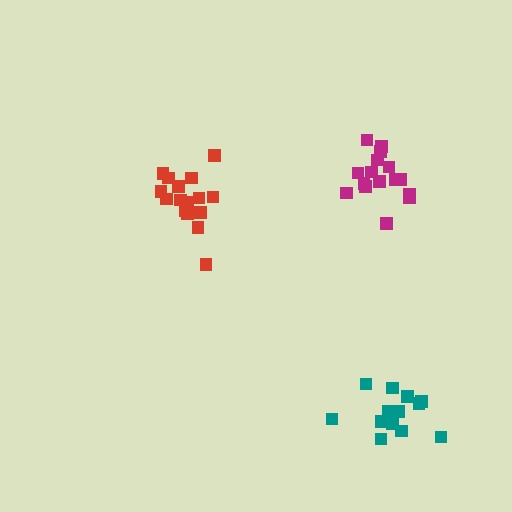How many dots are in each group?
Group 1: 16 dots, Group 2: 16 dots, Group 3: 17 dots (49 total).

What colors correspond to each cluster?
The clusters are colored: teal, magenta, red.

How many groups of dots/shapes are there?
There are 3 groups.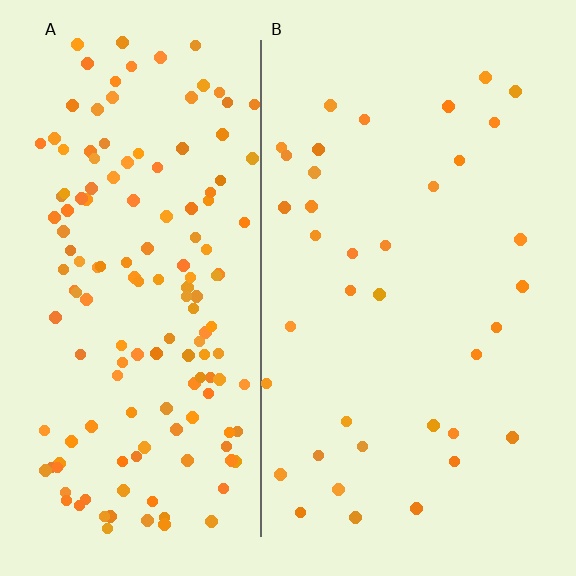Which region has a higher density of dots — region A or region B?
A (the left).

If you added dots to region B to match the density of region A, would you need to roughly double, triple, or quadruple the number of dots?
Approximately quadruple.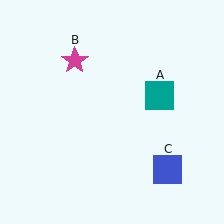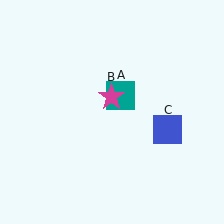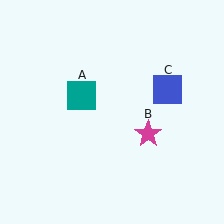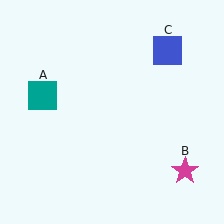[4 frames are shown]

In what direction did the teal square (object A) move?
The teal square (object A) moved left.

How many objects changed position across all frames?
3 objects changed position: teal square (object A), magenta star (object B), blue square (object C).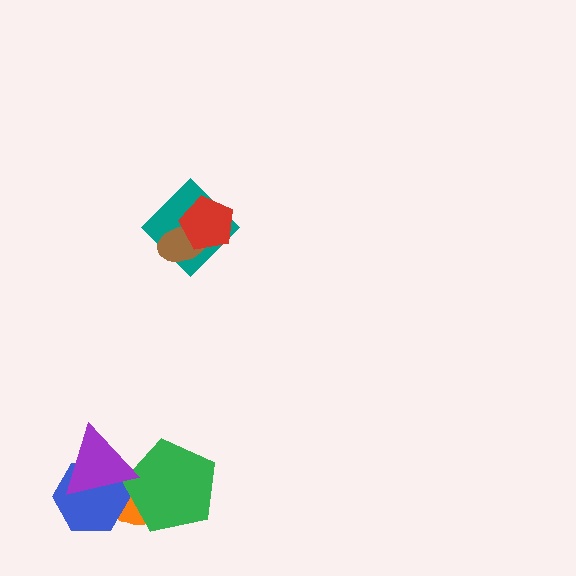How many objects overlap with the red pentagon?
2 objects overlap with the red pentagon.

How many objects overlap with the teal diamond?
2 objects overlap with the teal diamond.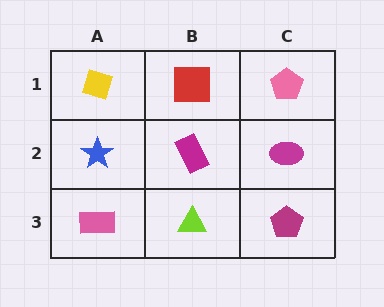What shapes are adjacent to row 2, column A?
A yellow diamond (row 1, column A), a pink rectangle (row 3, column A), a magenta rectangle (row 2, column B).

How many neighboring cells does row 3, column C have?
2.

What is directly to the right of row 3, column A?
A lime triangle.